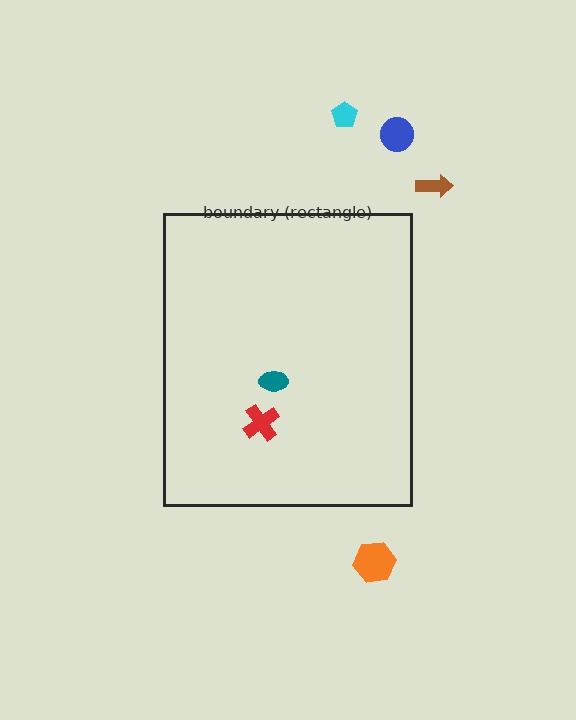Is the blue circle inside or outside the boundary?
Outside.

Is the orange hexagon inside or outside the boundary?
Outside.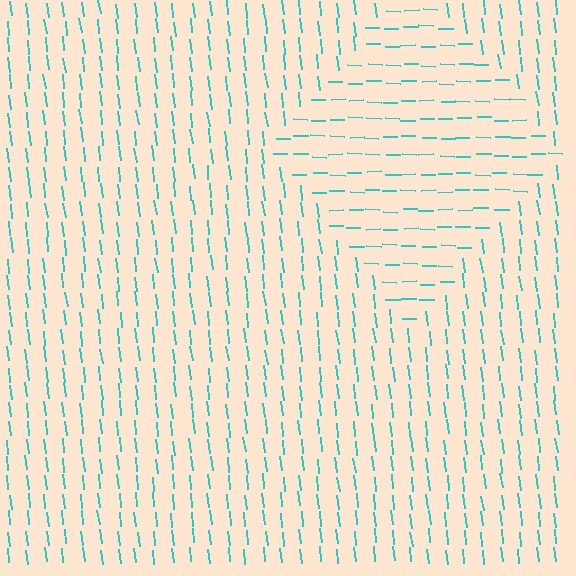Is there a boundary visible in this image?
Yes, there is a texture boundary formed by a change in line orientation.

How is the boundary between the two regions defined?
The boundary is defined purely by a change in line orientation (approximately 83 degrees difference). All lines are the same color and thickness.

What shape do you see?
I see a diamond.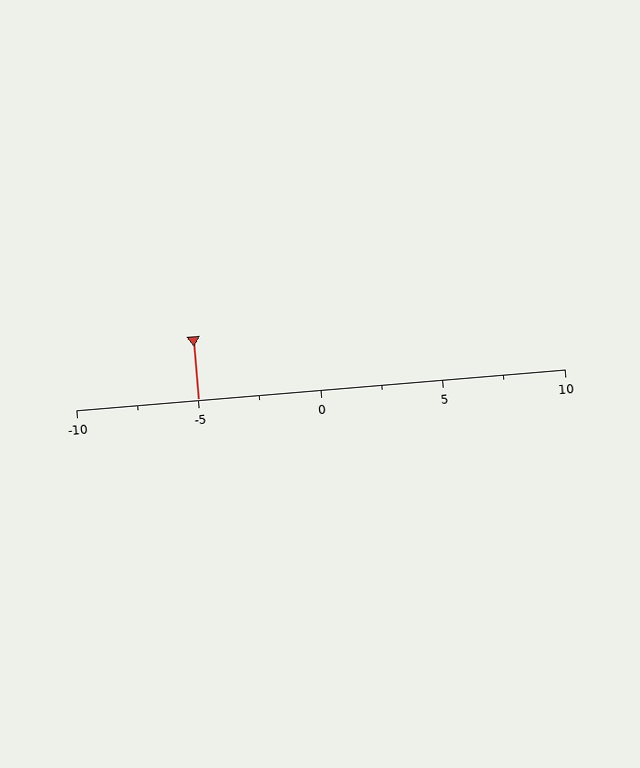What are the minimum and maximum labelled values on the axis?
The axis runs from -10 to 10.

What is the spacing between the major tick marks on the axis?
The major ticks are spaced 5 apart.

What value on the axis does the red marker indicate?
The marker indicates approximately -5.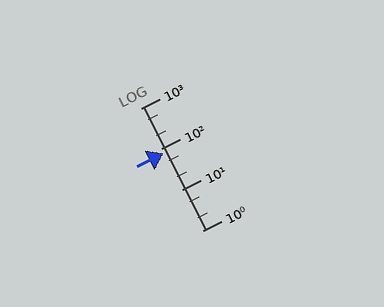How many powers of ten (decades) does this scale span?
The scale spans 3 decades, from 1 to 1000.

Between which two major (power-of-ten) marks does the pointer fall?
The pointer is between 10 and 100.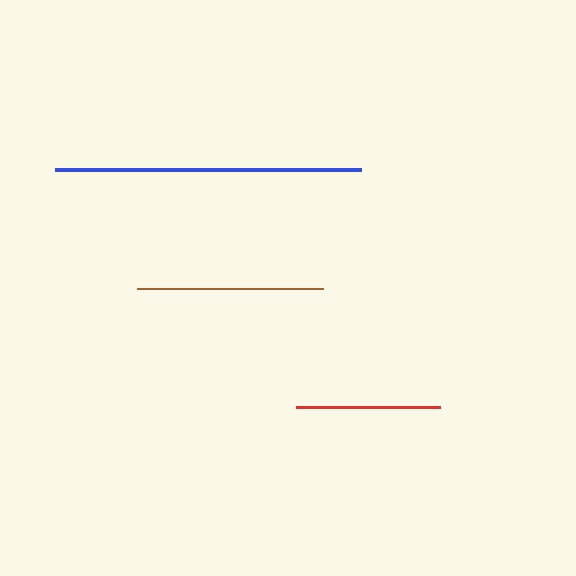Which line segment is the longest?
The blue line is the longest at approximately 306 pixels.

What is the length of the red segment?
The red segment is approximately 144 pixels long.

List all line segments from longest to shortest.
From longest to shortest: blue, brown, red.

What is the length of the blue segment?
The blue segment is approximately 306 pixels long.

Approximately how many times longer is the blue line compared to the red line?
The blue line is approximately 2.1 times the length of the red line.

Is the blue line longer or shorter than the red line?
The blue line is longer than the red line.